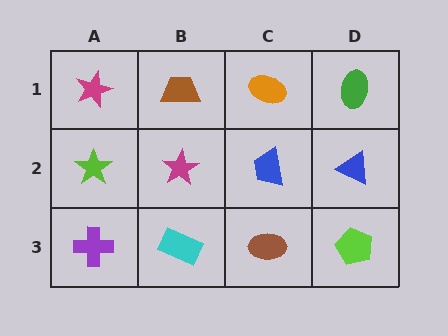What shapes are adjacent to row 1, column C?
A blue trapezoid (row 2, column C), a brown trapezoid (row 1, column B), a green ellipse (row 1, column D).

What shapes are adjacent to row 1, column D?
A blue triangle (row 2, column D), an orange ellipse (row 1, column C).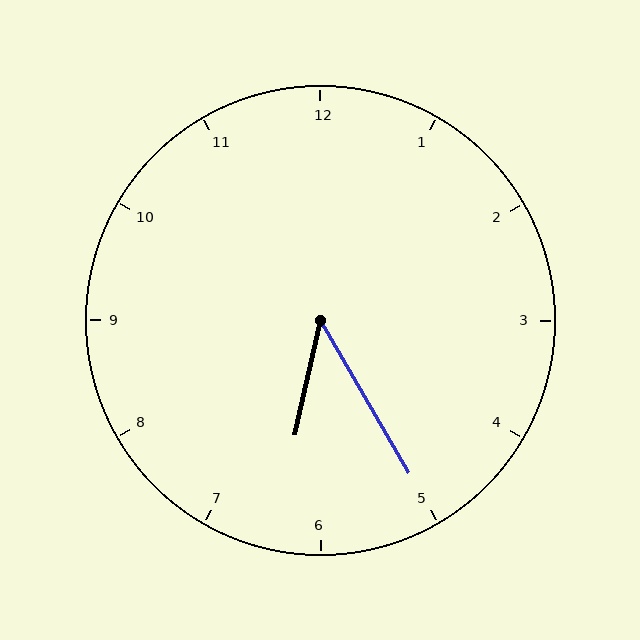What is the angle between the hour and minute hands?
Approximately 42 degrees.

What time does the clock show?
6:25.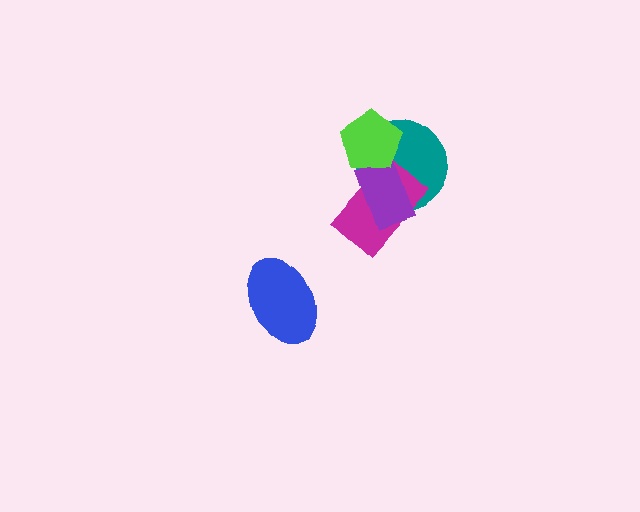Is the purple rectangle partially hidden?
Yes, it is partially covered by another shape.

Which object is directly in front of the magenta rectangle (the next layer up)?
The purple rectangle is directly in front of the magenta rectangle.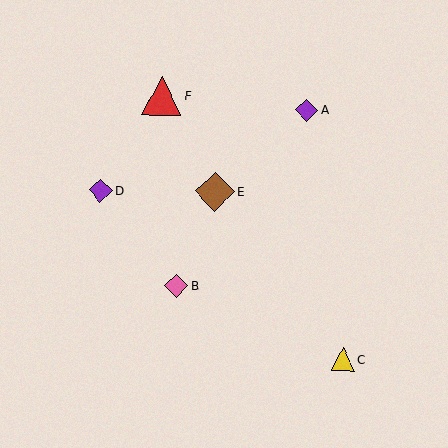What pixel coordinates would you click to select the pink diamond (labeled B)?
Click at (176, 286) to select the pink diamond B.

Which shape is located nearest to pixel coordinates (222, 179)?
The brown diamond (labeled E) at (215, 192) is nearest to that location.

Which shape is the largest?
The red triangle (labeled F) is the largest.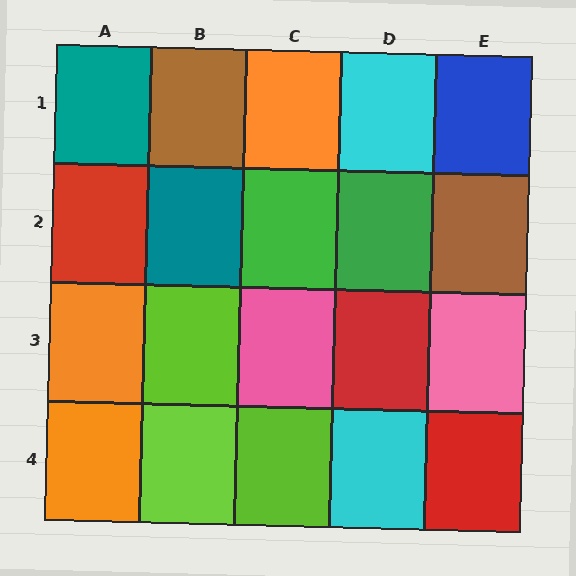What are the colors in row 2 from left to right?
Red, teal, green, green, brown.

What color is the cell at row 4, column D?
Cyan.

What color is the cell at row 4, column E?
Red.